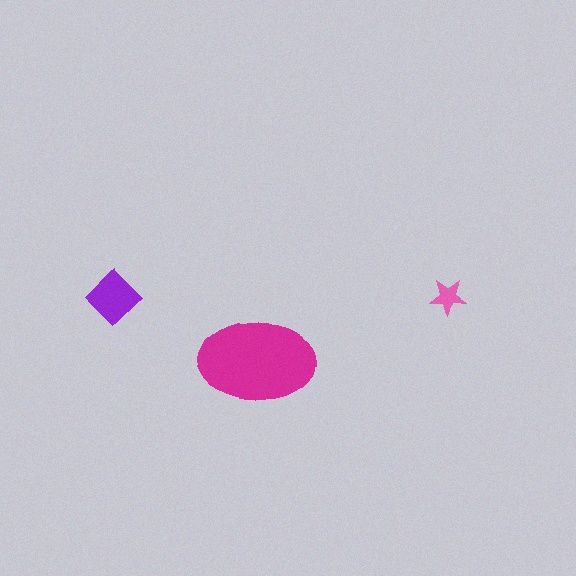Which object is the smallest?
The pink star.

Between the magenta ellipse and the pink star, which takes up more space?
The magenta ellipse.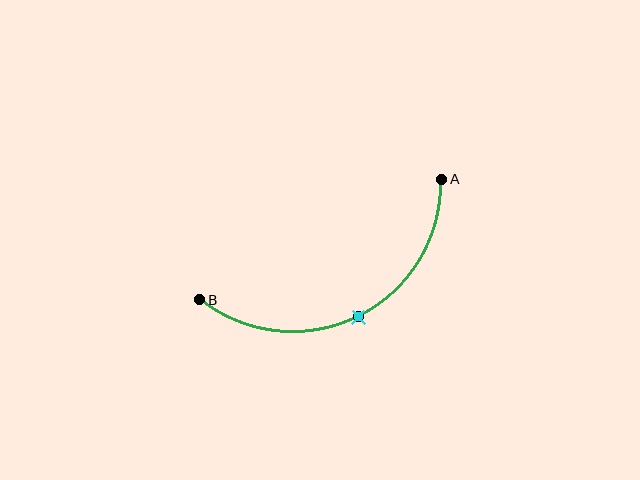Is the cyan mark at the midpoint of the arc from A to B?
Yes. The cyan mark lies on the arc at equal arc-length from both A and B — it is the arc midpoint.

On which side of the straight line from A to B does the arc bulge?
The arc bulges below the straight line connecting A and B.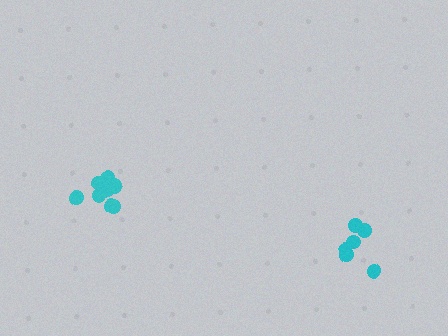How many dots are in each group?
Group 1: 6 dots, Group 2: 9 dots (15 total).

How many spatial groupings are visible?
There are 2 spatial groupings.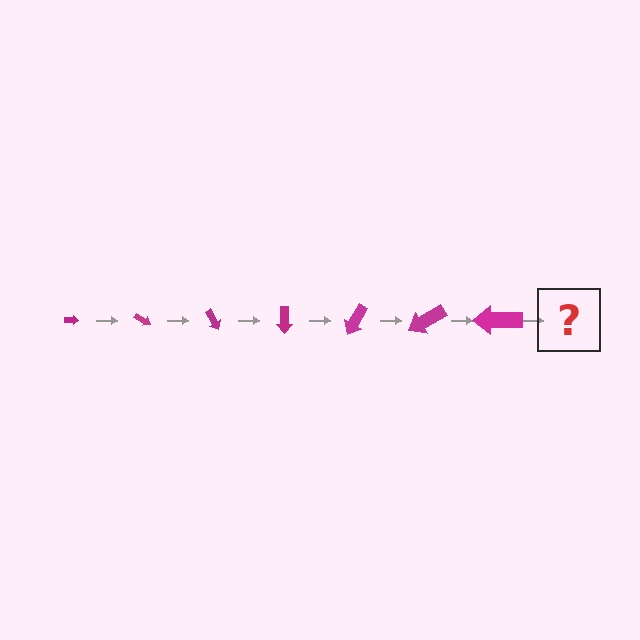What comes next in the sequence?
The next element should be an arrow, larger than the previous one and rotated 210 degrees from the start.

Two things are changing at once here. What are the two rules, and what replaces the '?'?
The two rules are that the arrow grows larger each step and it rotates 30 degrees each step. The '?' should be an arrow, larger than the previous one and rotated 210 degrees from the start.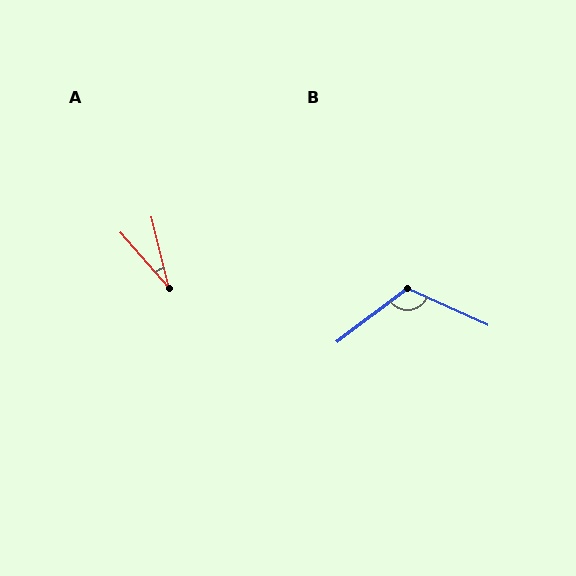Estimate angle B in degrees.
Approximately 118 degrees.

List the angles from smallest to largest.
A (27°), B (118°).